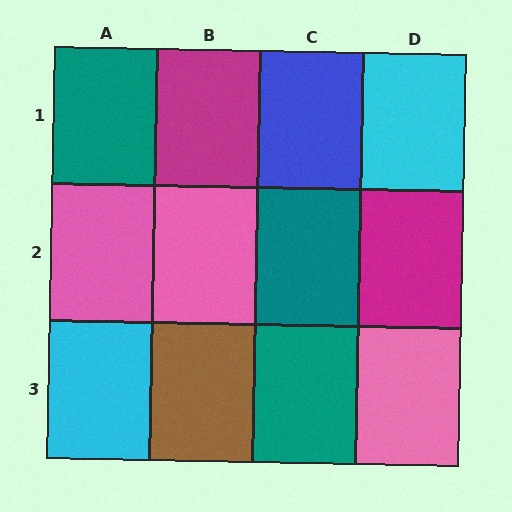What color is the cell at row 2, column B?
Pink.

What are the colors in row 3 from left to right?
Cyan, brown, teal, pink.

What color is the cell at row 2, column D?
Magenta.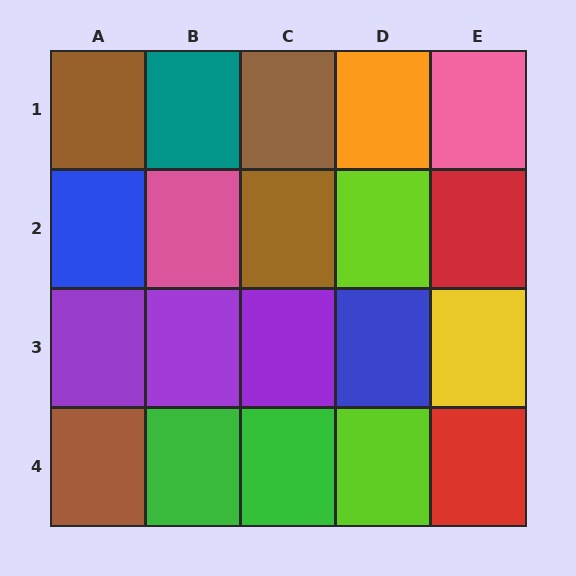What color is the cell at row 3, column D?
Blue.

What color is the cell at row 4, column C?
Green.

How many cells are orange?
1 cell is orange.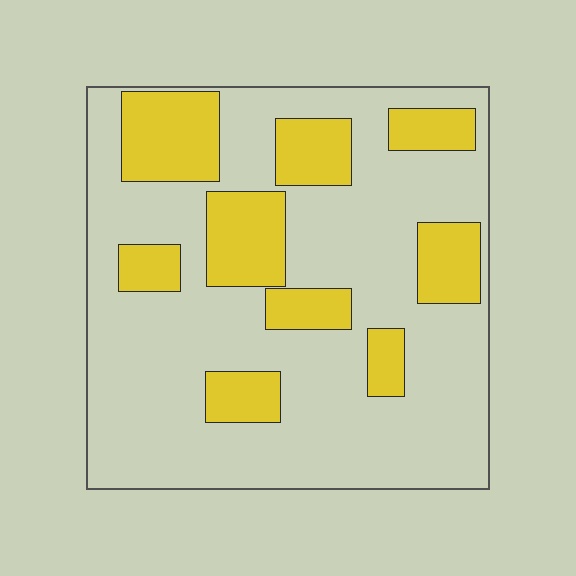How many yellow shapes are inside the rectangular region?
9.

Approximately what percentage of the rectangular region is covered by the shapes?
Approximately 25%.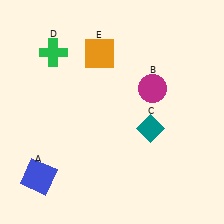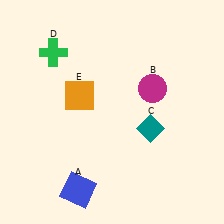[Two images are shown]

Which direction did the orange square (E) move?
The orange square (E) moved down.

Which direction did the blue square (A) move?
The blue square (A) moved right.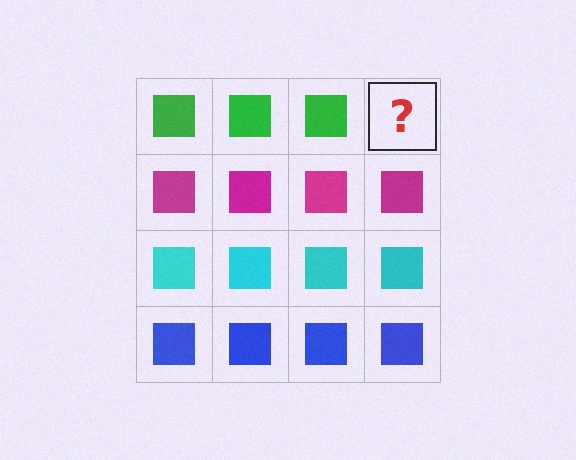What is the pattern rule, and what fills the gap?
The rule is that each row has a consistent color. The gap should be filled with a green square.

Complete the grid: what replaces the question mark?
The question mark should be replaced with a green square.